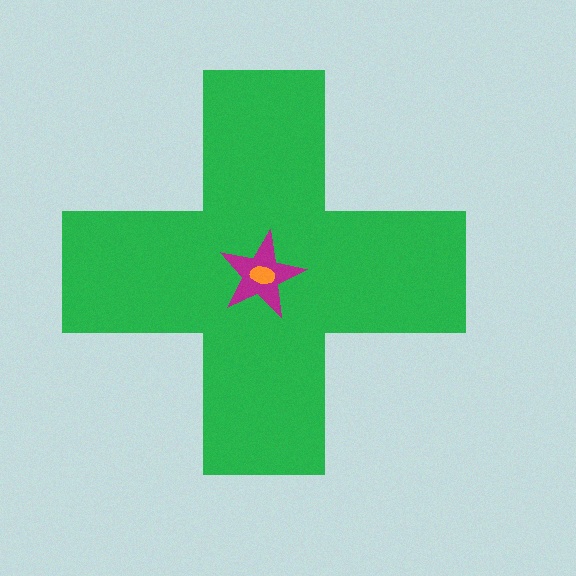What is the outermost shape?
The green cross.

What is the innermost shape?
The orange ellipse.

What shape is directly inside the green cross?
The magenta star.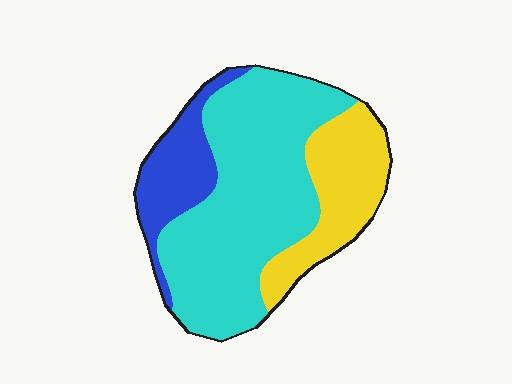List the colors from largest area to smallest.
From largest to smallest: cyan, yellow, blue.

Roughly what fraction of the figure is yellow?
Yellow takes up less than a quarter of the figure.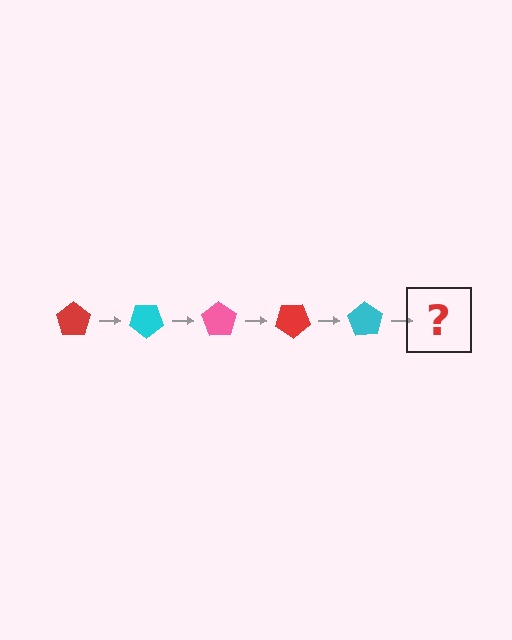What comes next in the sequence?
The next element should be a pink pentagon, rotated 175 degrees from the start.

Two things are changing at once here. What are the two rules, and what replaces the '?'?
The two rules are that it rotates 35 degrees each step and the color cycles through red, cyan, and pink. The '?' should be a pink pentagon, rotated 175 degrees from the start.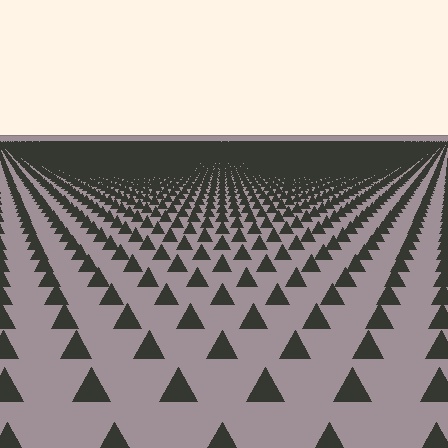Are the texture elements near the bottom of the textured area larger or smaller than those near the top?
Larger. Near the bottom, elements are closer to the viewer and appear at a bigger on-screen size.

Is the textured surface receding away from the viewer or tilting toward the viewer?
The surface is receding away from the viewer. Texture elements get smaller and denser toward the top.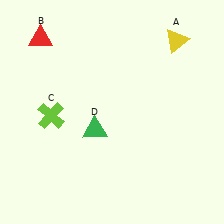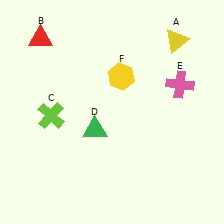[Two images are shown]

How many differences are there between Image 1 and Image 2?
There are 2 differences between the two images.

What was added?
A pink cross (E), a yellow hexagon (F) were added in Image 2.